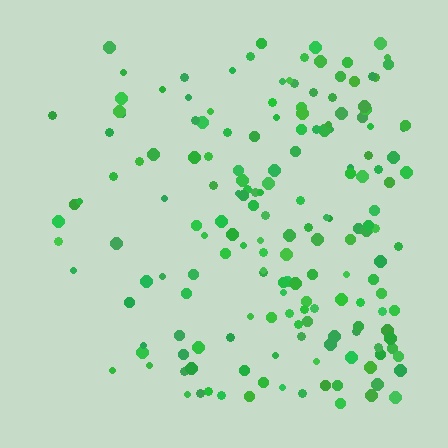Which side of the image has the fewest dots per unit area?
The left.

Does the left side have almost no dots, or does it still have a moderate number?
Still a moderate number, just noticeably fewer than the right.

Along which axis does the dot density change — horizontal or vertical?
Horizontal.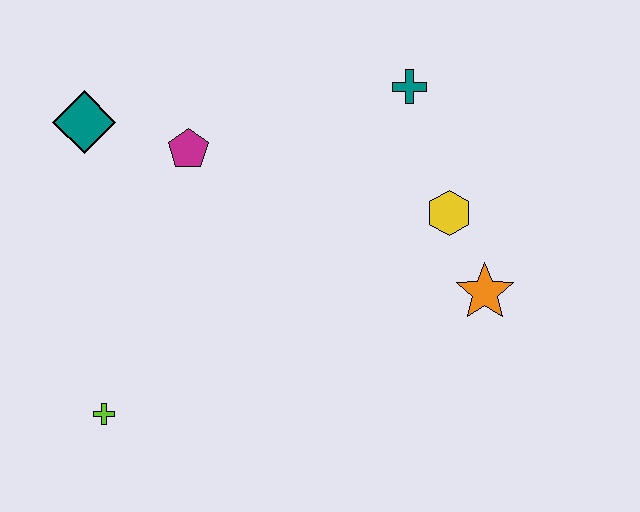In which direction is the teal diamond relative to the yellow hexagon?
The teal diamond is to the left of the yellow hexagon.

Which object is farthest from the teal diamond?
The orange star is farthest from the teal diamond.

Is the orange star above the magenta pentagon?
No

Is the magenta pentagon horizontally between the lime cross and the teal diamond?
No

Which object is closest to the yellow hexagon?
The orange star is closest to the yellow hexagon.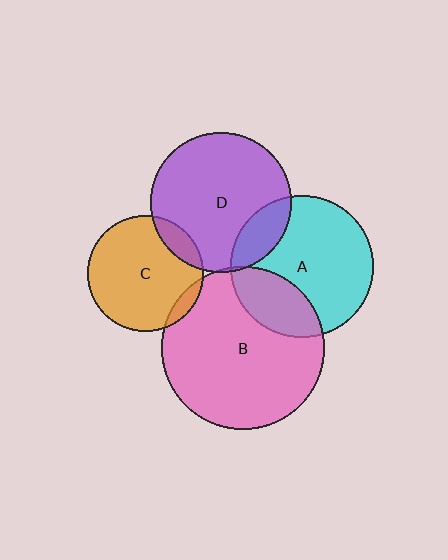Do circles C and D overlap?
Yes.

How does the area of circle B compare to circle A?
Approximately 1.3 times.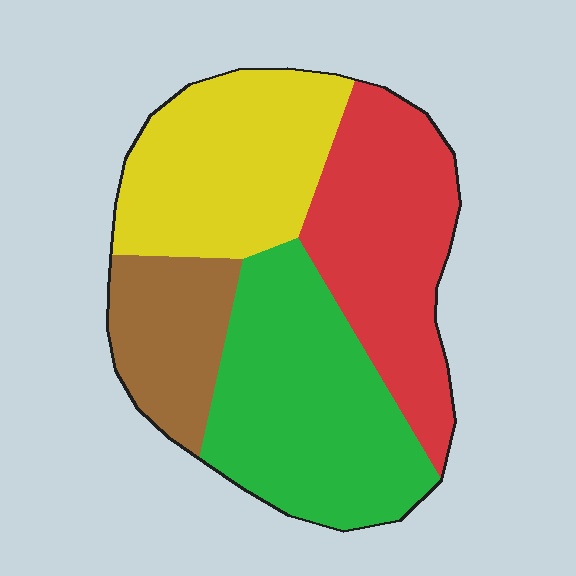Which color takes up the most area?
Green, at roughly 30%.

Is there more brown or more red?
Red.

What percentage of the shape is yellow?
Yellow takes up about one quarter (1/4) of the shape.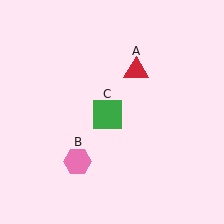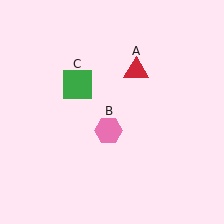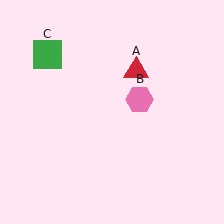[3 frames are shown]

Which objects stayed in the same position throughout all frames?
Red triangle (object A) remained stationary.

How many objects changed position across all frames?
2 objects changed position: pink hexagon (object B), green square (object C).